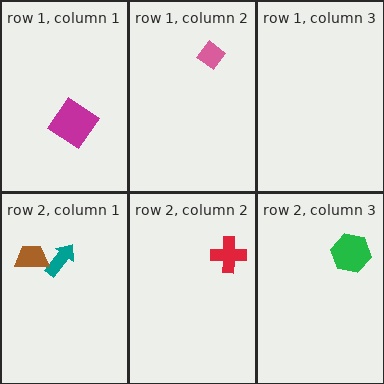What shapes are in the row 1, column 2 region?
The pink diamond.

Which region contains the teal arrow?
The row 2, column 1 region.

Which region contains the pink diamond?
The row 1, column 2 region.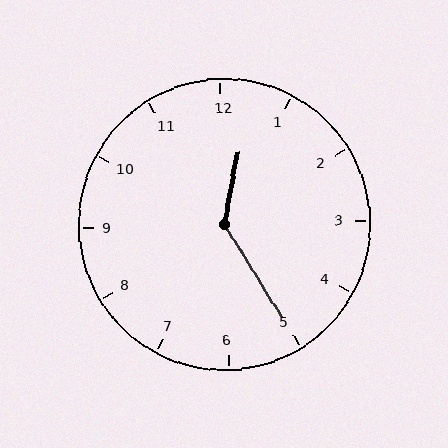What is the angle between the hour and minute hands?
Approximately 138 degrees.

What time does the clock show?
12:25.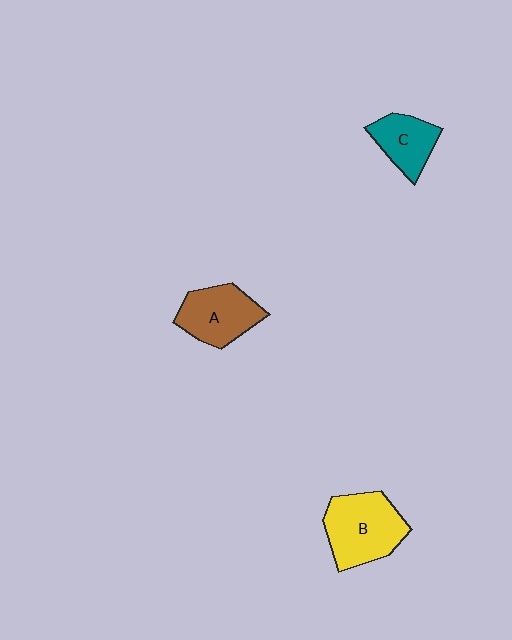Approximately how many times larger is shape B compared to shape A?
Approximately 1.3 times.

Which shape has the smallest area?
Shape C (teal).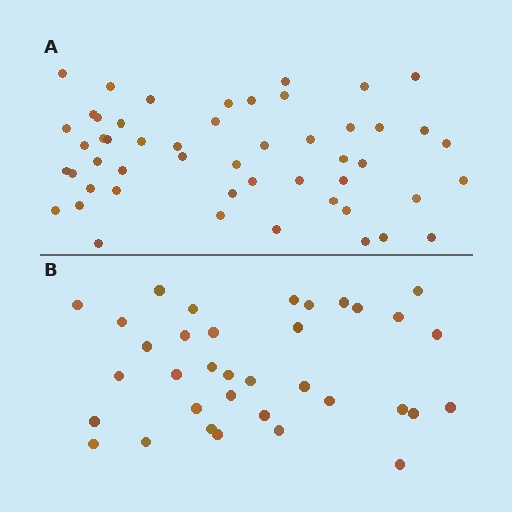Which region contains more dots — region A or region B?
Region A (the top region) has more dots.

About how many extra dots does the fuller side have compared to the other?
Region A has approximately 15 more dots than region B.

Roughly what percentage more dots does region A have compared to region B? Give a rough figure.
About 45% more.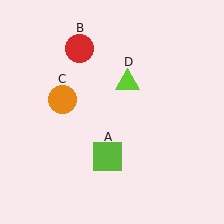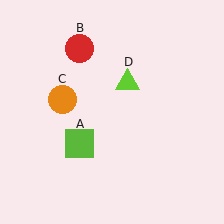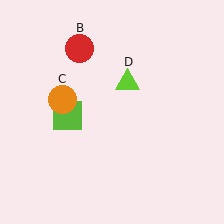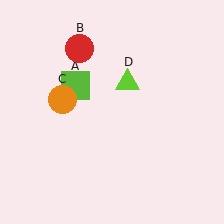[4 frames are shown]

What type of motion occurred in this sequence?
The lime square (object A) rotated clockwise around the center of the scene.